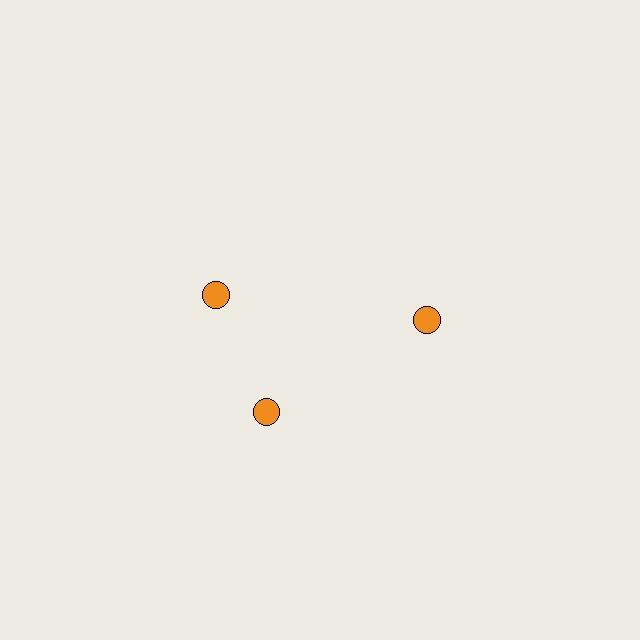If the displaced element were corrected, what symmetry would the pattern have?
It would have 3-fold rotational symmetry — the pattern would map onto itself every 120 degrees.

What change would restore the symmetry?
The symmetry would be restored by rotating it back into even spacing with its neighbors so that all 3 circles sit at equal angles and equal distance from the center.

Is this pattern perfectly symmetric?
No. The 3 orange circles are arranged in a ring, but one element near the 11 o'clock position is rotated out of alignment along the ring, breaking the 3-fold rotational symmetry.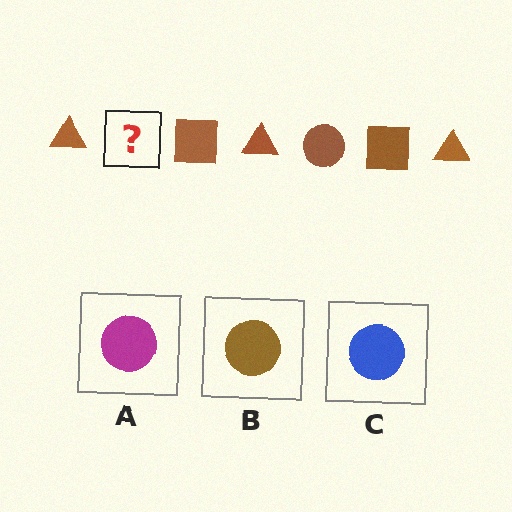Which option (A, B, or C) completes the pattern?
B.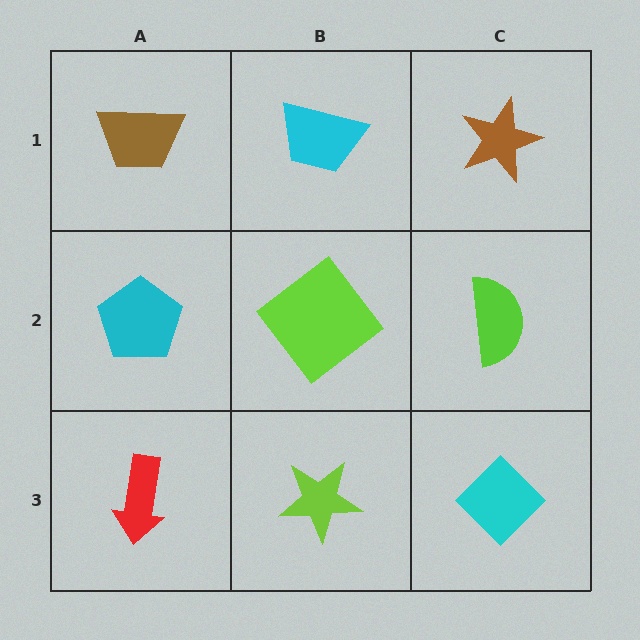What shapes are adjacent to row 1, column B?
A lime diamond (row 2, column B), a brown trapezoid (row 1, column A), a brown star (row 1, column C).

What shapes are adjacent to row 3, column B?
A lime diamond (row 2, column B), a red arrow (row 3, column A), a cyan diamond (row 3, column C).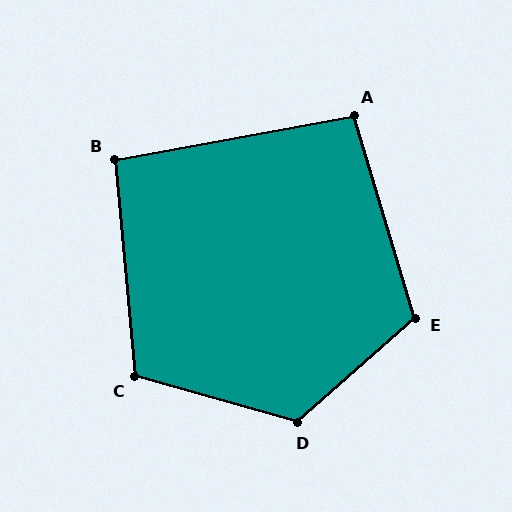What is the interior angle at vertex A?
Approximately 96 degrees (obtuse).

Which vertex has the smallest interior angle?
B, at approximately 95 degrees.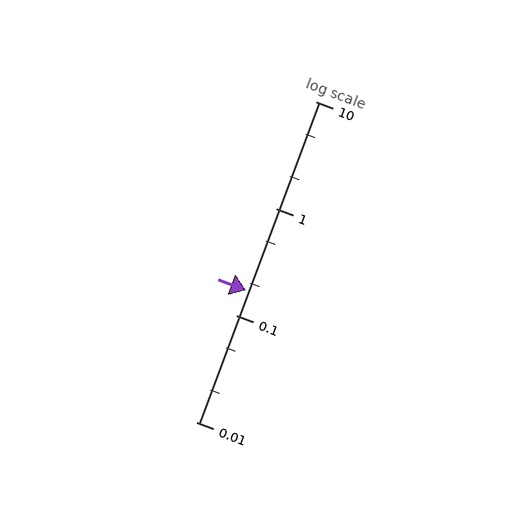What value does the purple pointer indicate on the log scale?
The pointer indicates approximately 0.17.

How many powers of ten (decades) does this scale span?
The scale spans 3 decades, from 0.01 to 10.